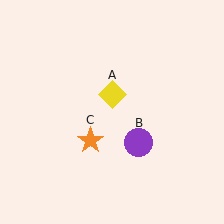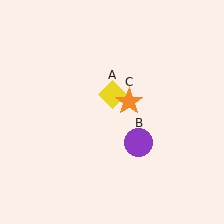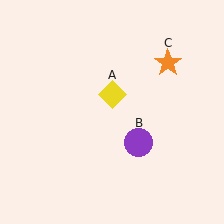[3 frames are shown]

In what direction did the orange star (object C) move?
The orange star (object C) moved up and to the right.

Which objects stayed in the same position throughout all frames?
Yellow diamond (object A) and purple circle (object B) remained stationary.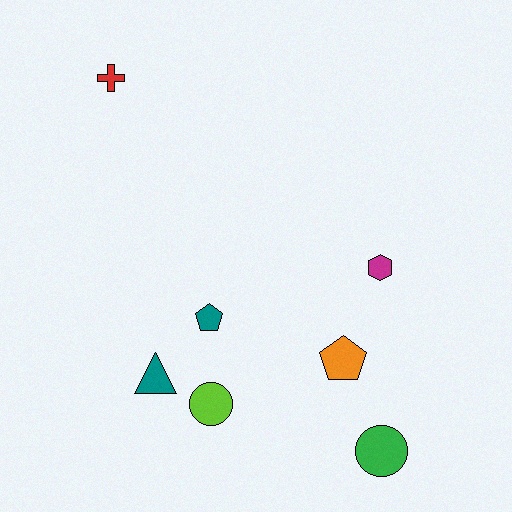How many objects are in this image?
There are 7 objects.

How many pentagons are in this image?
There are 2 pentagons.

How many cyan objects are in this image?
There are no cyan objects.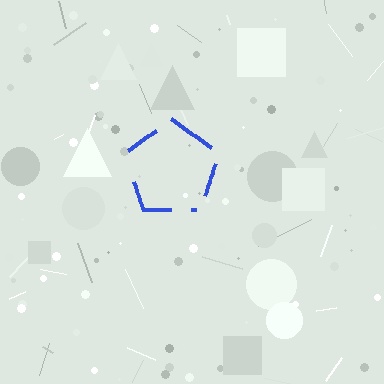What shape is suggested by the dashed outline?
The dashed outline suggests a pentagon.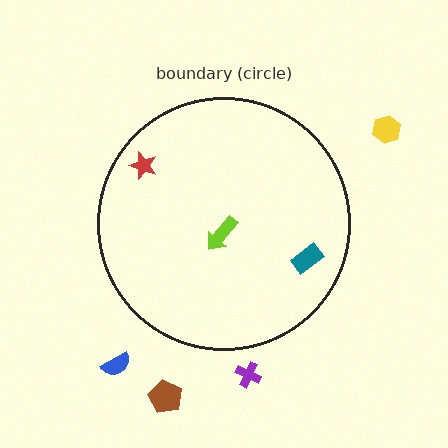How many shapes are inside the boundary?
3 inside, 4 outside.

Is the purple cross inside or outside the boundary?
Outside.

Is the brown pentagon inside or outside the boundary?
Outside.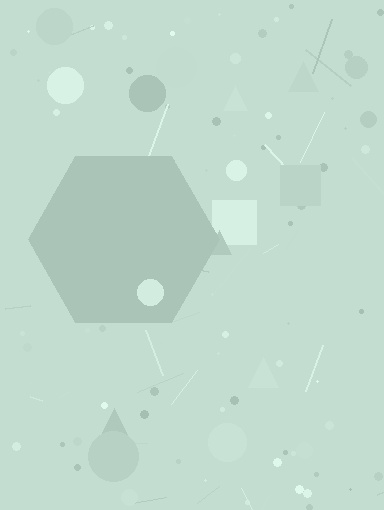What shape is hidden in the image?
A hexagon is hidden in the image.